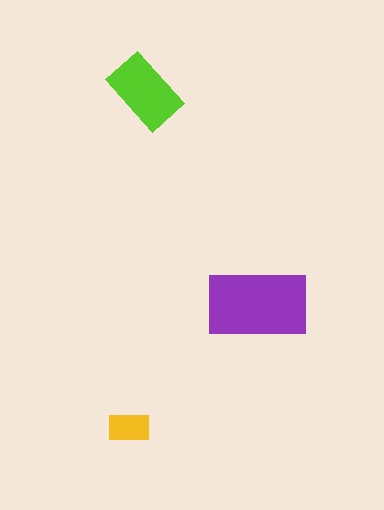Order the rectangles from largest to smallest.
the purple one, the lime one, the yellow one.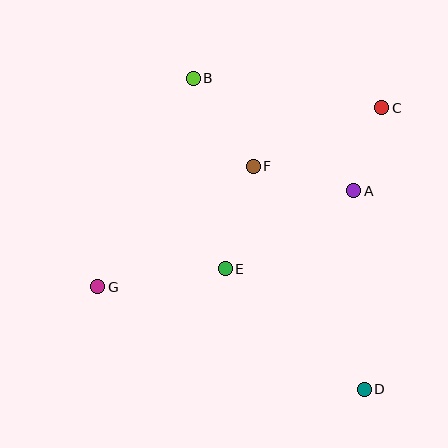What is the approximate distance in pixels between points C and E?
The distance between C and E is approximately 224 pixels.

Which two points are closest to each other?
Points A and C are closest to each other.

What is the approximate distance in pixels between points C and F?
The distance between C and F is approximately 141 pixels.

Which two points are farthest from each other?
Points B and D are farthest from each other.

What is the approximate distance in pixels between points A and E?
The distance between A and E is approximately 150 pixels.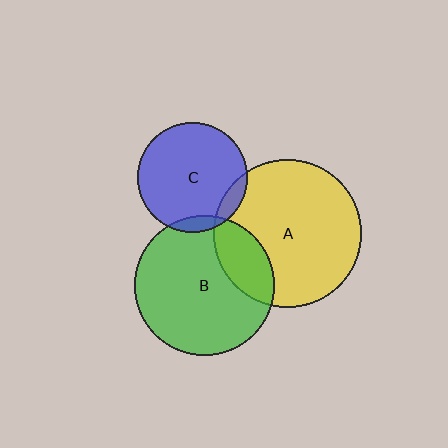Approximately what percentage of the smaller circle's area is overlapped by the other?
Approximately 20%.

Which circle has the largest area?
Circle A (yellow).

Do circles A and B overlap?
Yes.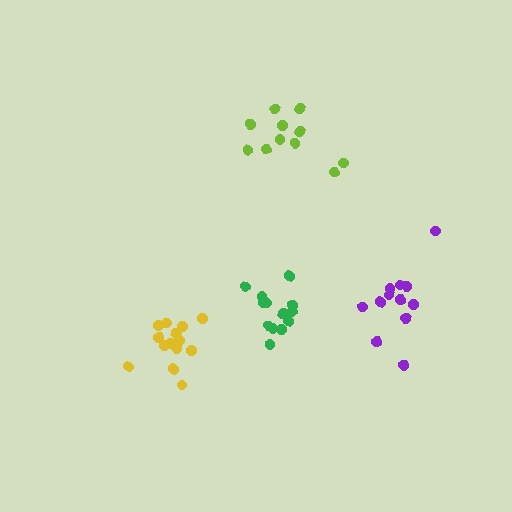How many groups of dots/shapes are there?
There are 4 groups.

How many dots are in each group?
Group 1: 14 dots, Group 2: 12 dots, Group 3: 11 dots, Group 4: 15 dots (52 total).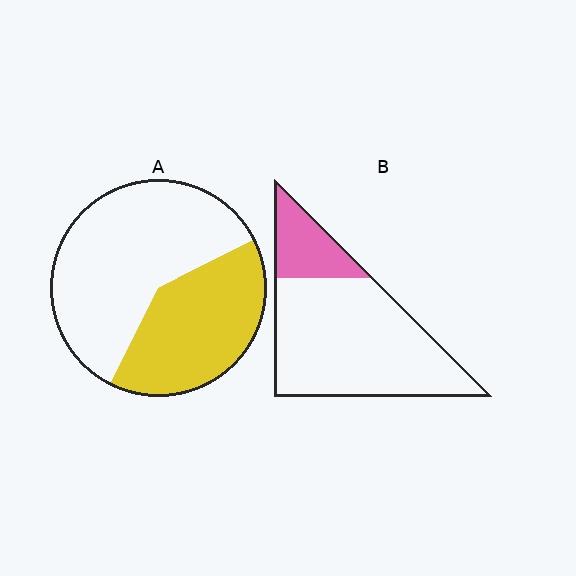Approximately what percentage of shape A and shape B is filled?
A is approximately 40% and B is approximately 20%.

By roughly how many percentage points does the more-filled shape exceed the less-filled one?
By roughly 20 percentage points (A over B).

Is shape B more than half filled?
No.